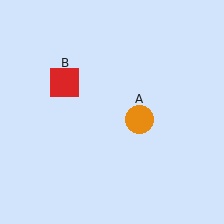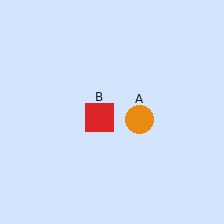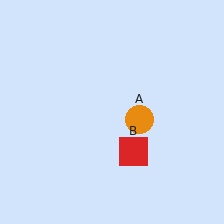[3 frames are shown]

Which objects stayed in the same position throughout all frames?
Orange circle (object A) remained stationary.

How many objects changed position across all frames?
1 object changed position: red square (object B).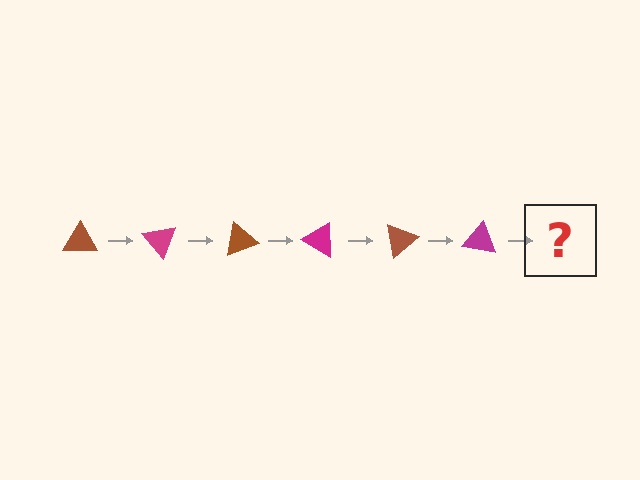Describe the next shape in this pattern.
It should be a brown triangle, rotated 300 degrees from the start.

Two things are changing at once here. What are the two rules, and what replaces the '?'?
The two rules are that it rotates 50 degrees each step and the color cycles through brown and magenta. The '?' should be a brown triangle, rotated 300 degrees from the start.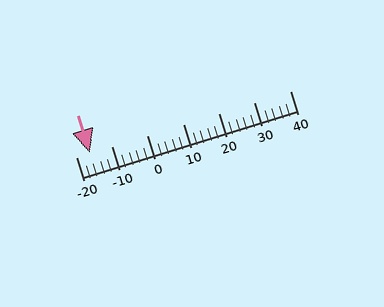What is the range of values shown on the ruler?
The ruler shows values from -20 to 40.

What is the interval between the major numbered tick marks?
The major tick marks are spaced 10 units apart.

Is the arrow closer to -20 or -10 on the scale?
The arrow is closer to -20.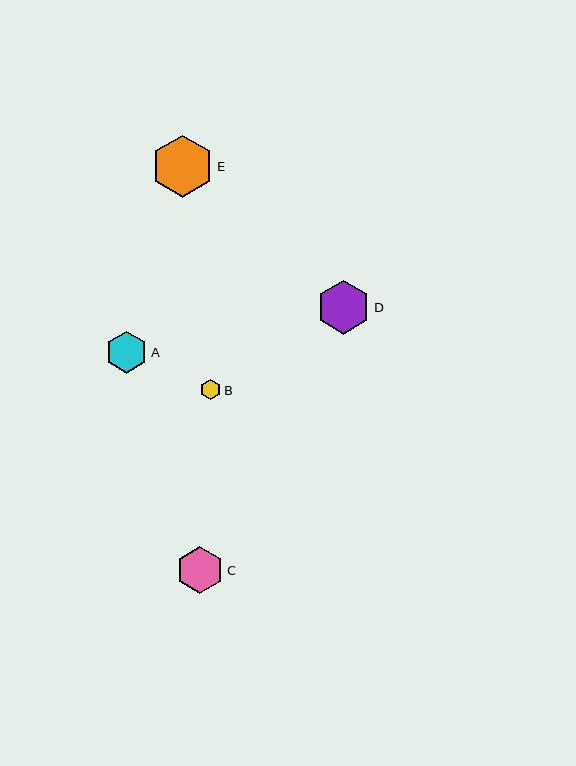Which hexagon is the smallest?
Hexagon B is the smallest with a size of approximately 21 pixels.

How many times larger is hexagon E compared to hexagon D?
Hexagon E is approximately 1.2 times the size of hexagon D.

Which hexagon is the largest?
Hexagon E is the largest with a size of approximately 62 pixels.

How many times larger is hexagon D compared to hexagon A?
Hexagon D is approximately 1.3 times the size of hexagon A.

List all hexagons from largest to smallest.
From largest to smallest: E, D, C, A, B.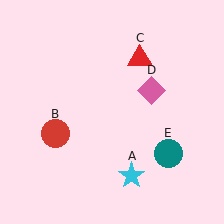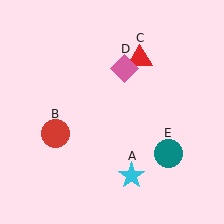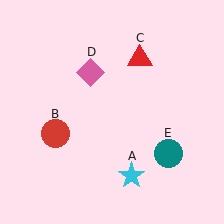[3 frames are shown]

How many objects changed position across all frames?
1 object changed position: pink diamond (object D).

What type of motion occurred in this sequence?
The pink diamond (object D) rotated counterclockwise around the center of the scene.